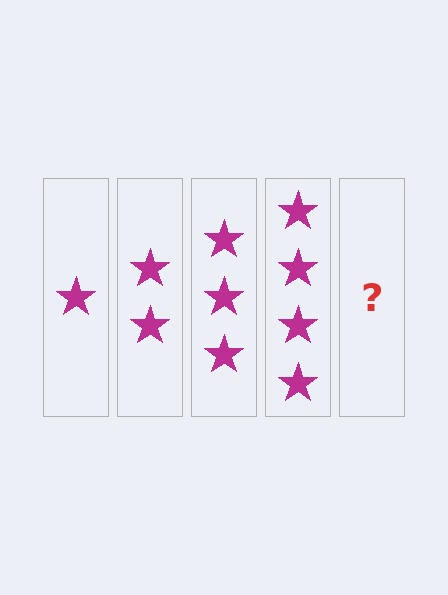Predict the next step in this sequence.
The next step is 5 stars.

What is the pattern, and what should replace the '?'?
The pattern is that each step adds one more star. The '?' should be 5 stars.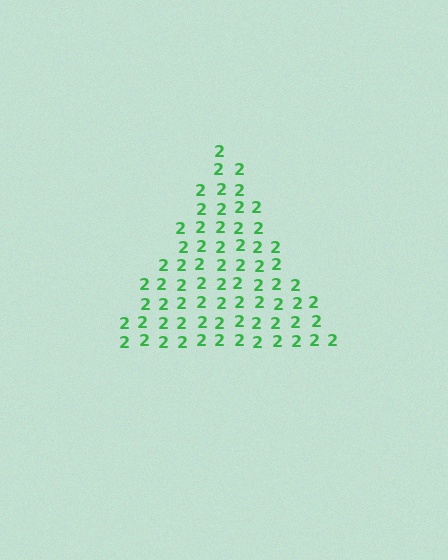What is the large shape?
The large shape is a triangle.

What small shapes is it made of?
It is made of small digit 2's.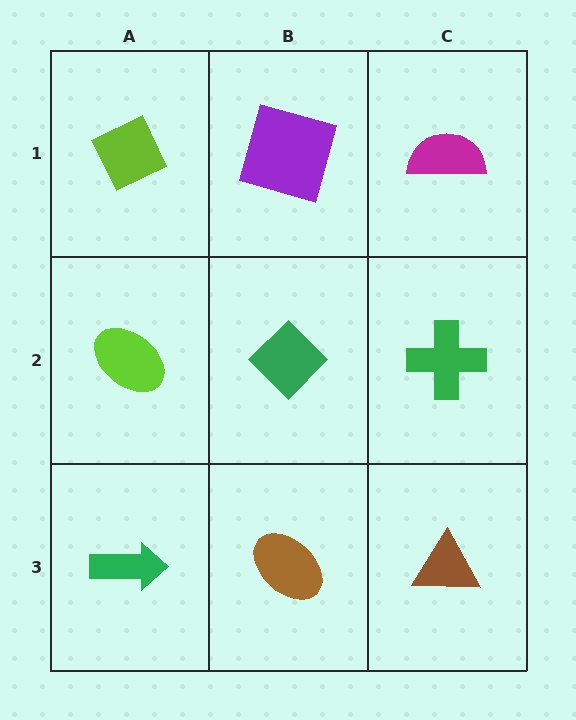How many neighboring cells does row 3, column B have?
3.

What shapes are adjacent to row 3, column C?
A green cross (row 2, column C), a brown ellipse (row 3, column B).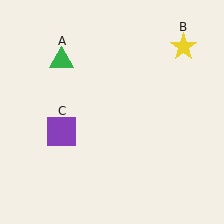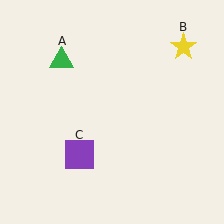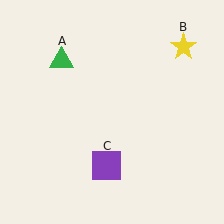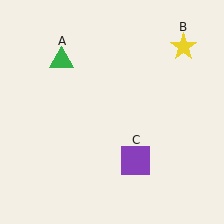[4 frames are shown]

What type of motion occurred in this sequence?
The purple square (object C) rotated counterclockwise around the center of the scene.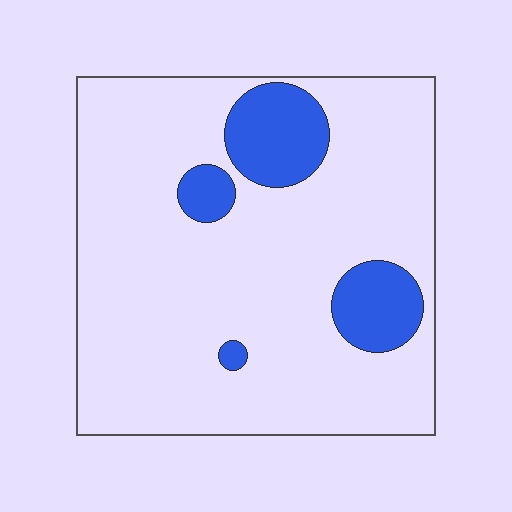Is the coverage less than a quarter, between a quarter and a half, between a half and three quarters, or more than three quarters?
Less than a quarter.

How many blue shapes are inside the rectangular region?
4.